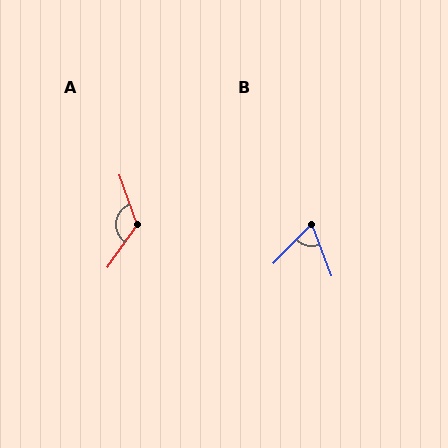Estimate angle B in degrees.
Approximately 65 degrees.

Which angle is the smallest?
B, at approximately 65 degrees.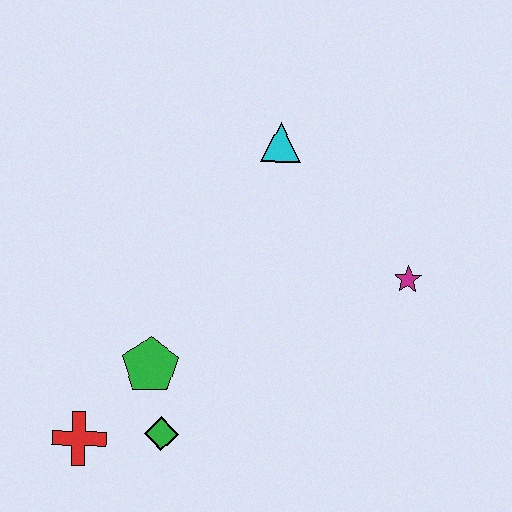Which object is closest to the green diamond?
The green pentagon is closest to the green diamond.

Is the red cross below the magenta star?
Yes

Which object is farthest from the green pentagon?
The magenta star is farthest from the green pentagon.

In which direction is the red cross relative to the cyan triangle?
The red cross is below the cyan triangle.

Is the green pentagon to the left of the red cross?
No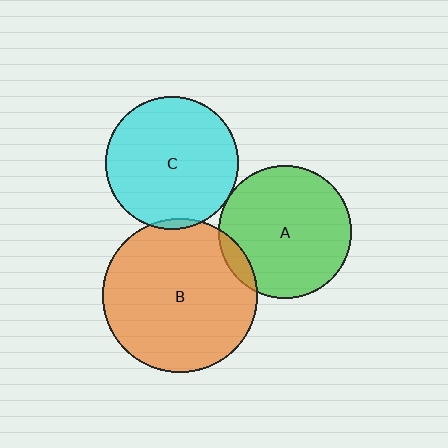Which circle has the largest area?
Circle B (orange).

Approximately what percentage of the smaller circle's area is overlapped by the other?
Approximately 5%.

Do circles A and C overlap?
Yes.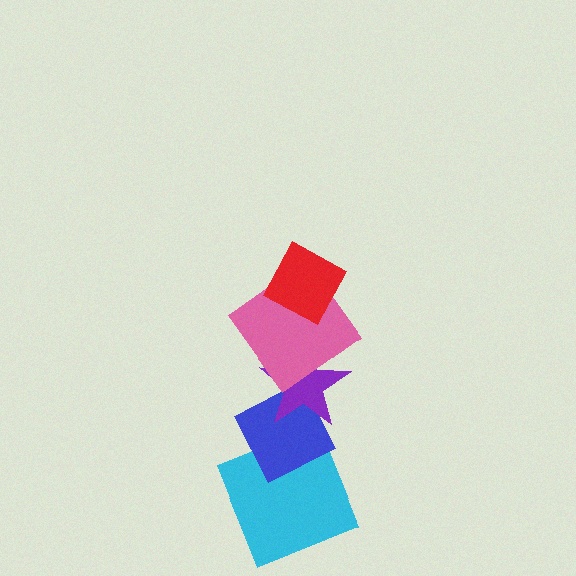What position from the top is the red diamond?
The red diamond is 1st from the top.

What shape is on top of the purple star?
The pink diamond is on top of the purple star.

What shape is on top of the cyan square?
The blue diamond is on top of the cyan square.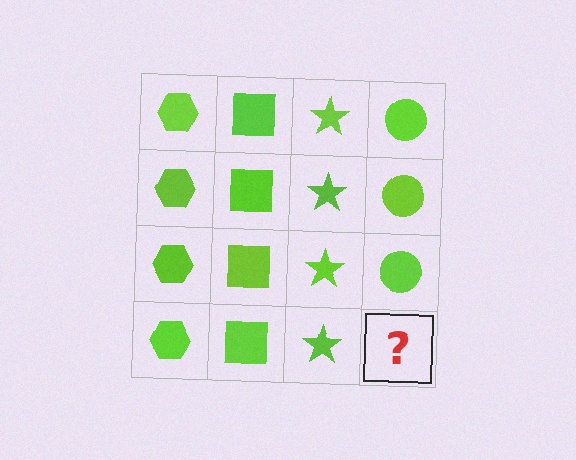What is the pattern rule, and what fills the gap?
The rule is that each column has a consistent shape. The gap should be filled with a lime circle.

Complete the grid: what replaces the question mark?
The question mark should be replaced with a lime circle.